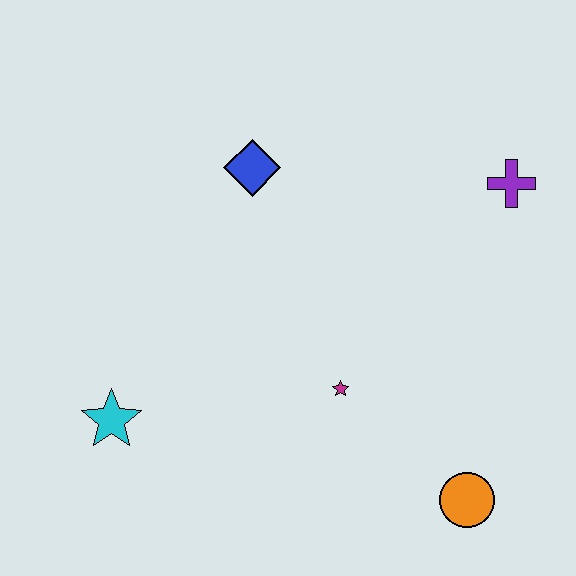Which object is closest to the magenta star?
The orange circle is closest to the magenta star.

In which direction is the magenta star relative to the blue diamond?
The magenta star is below the blue diamond.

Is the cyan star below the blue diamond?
Yes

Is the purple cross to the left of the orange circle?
No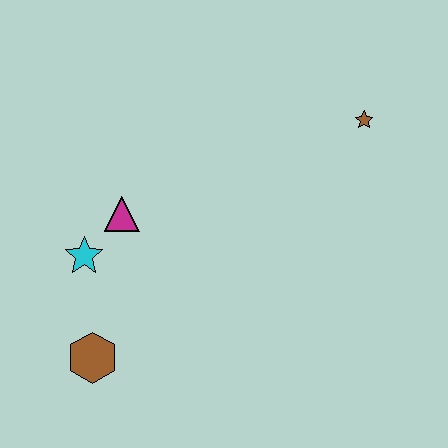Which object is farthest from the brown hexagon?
The brown star is farthest from the brown hexagon.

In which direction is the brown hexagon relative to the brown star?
The brown hexagon is to the left of the brown star.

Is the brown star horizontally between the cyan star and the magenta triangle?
No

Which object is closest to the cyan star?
The magenta triangle is closest to the cyan star.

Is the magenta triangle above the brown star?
No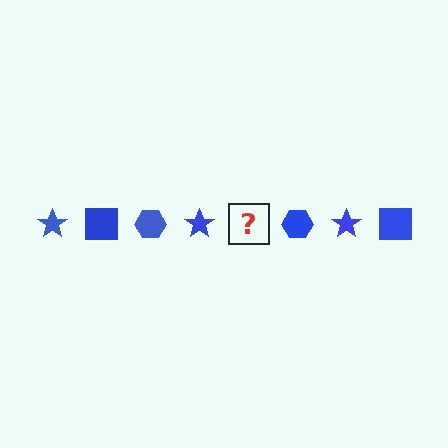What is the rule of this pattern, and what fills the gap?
The rule is that the pattern cycles through star, square, hexagon shapes in blue. The gap should be filled with a blue square.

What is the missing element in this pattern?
The missing element is a blue square.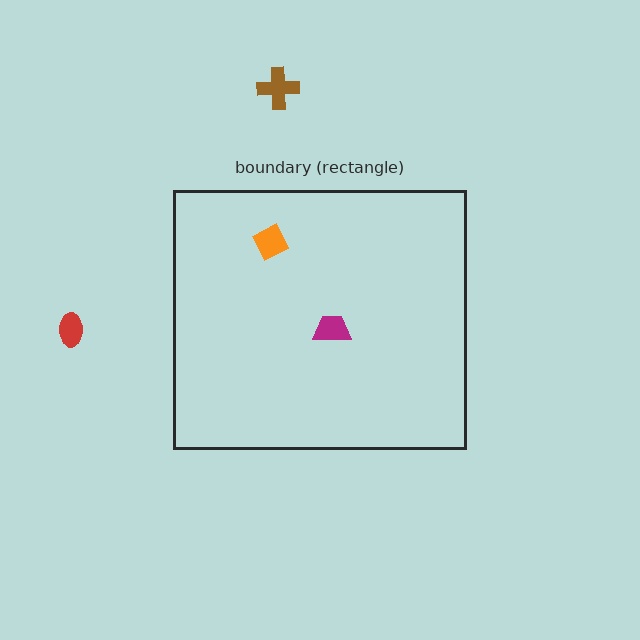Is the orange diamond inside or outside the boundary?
Inside.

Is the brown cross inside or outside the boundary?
Outside.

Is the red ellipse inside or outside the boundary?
Outside.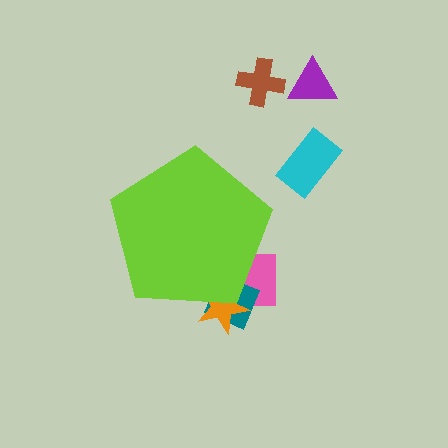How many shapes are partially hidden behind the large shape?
3 shapes are partially hidden.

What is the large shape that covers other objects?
A lime pentagon.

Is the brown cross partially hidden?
No, the brown cross is fully visible.